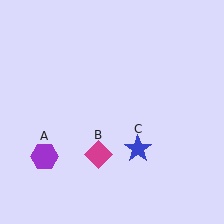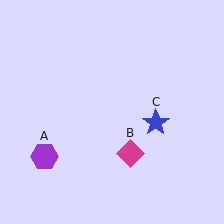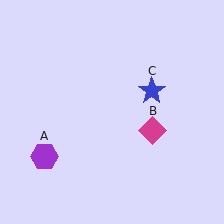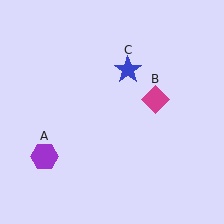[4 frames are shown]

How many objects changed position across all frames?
2 objects changed position: magenta diamond (object B), blue star (object C).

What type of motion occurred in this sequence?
The magenta diamond (object B), blue star (object C) rotated counterclockwise around the center of the scene.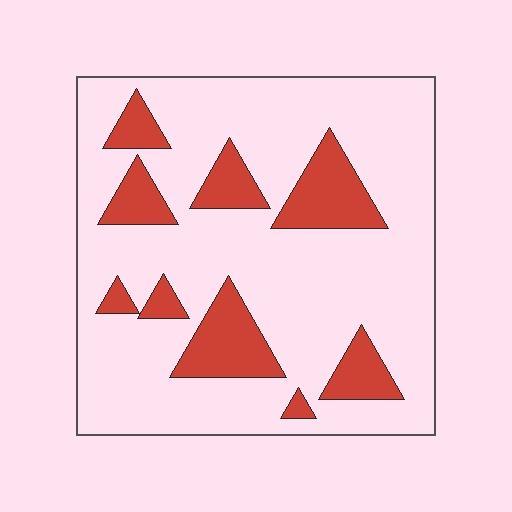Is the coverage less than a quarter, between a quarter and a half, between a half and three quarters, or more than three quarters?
Less than a quarter.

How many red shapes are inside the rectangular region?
9.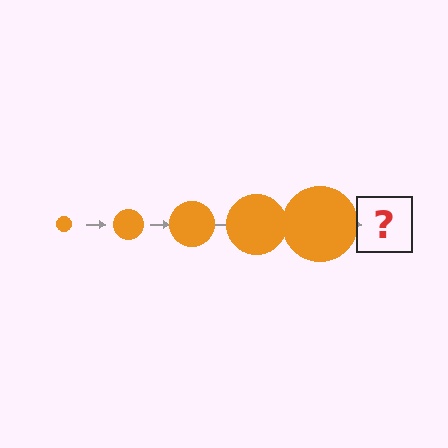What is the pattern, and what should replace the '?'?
The pattern is that the circle gets progressively larger each step. The '?' should be an orange circle, larger than the previous one.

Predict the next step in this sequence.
The next step is an orange circle, larger than the previous one.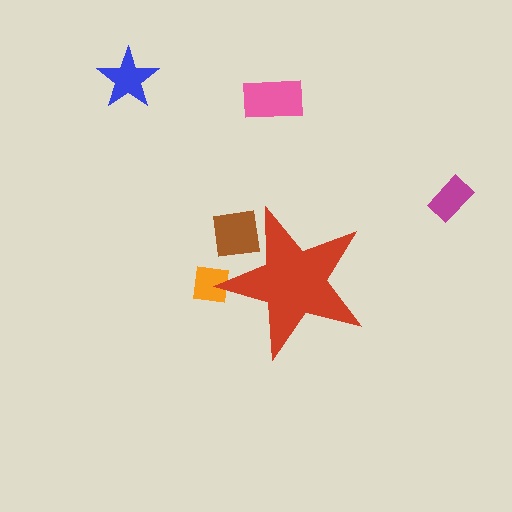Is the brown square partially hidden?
Yes, the brown square is partially hidden behind the red star.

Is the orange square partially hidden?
Yes, the orange square is partially hidden behind the red star.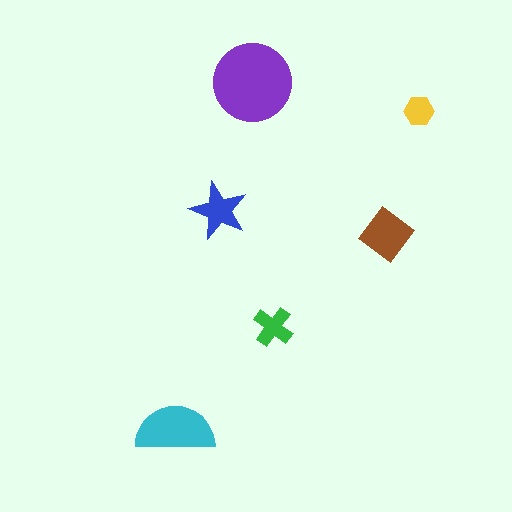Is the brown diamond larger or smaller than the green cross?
Larger.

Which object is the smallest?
The yellow hexagon.